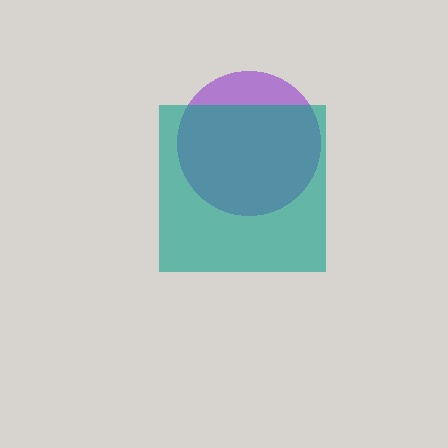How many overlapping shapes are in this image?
There are 2 overlapping shapes in the image.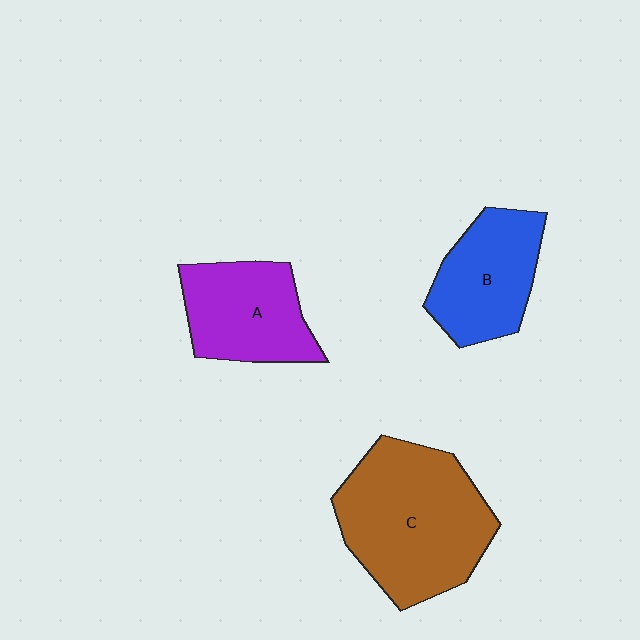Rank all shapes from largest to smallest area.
From largest to smallest: C (brown), A (purple), B (blue).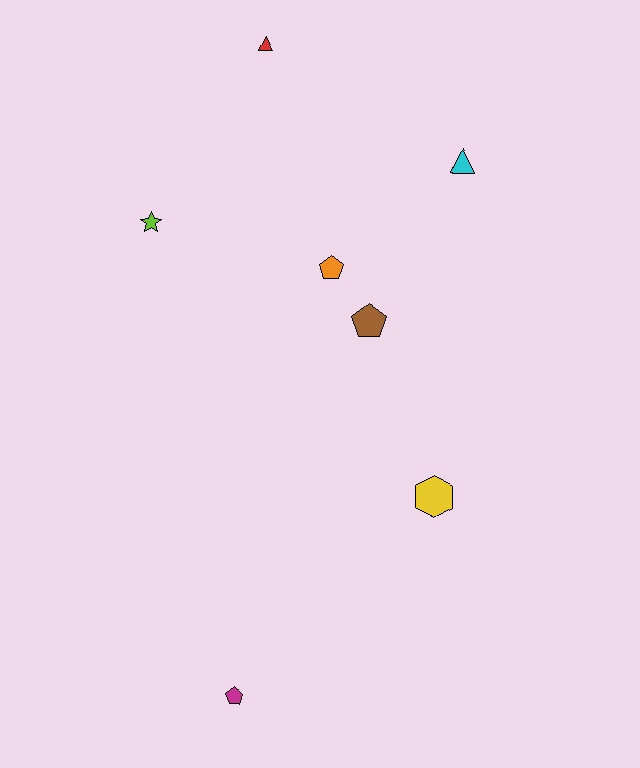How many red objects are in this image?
There is 1 red object.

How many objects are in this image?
There are 7 objects.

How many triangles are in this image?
There are 2 triangles.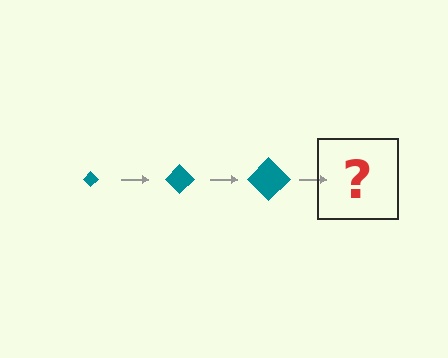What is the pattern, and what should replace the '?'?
The pattern is that the diamond gets progressively larger each step. The '?' should be a teal diamond, larger than the previous one.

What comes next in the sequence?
The next element should be a teal diamond, larger than the previous one.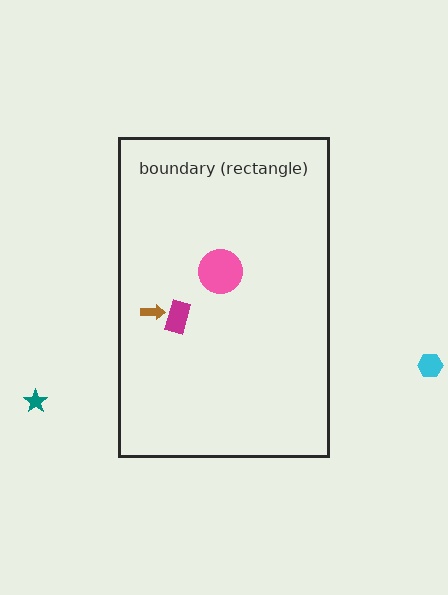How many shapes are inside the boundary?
3 inside, 2 outside.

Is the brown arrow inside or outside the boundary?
Inside.